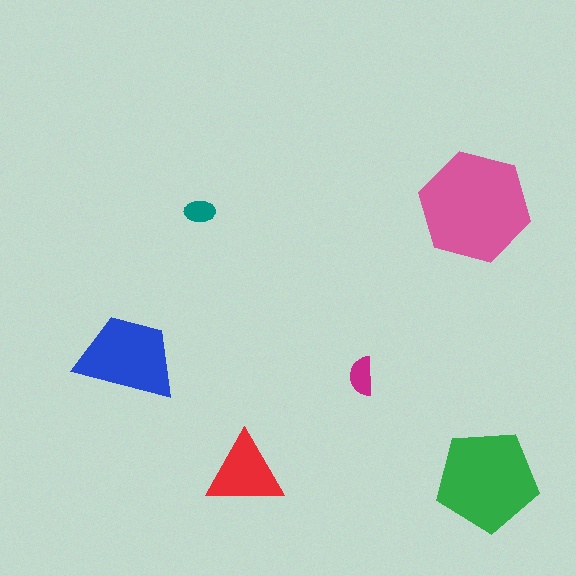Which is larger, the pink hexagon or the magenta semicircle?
The pink hexagon.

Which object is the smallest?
The teal ellipse.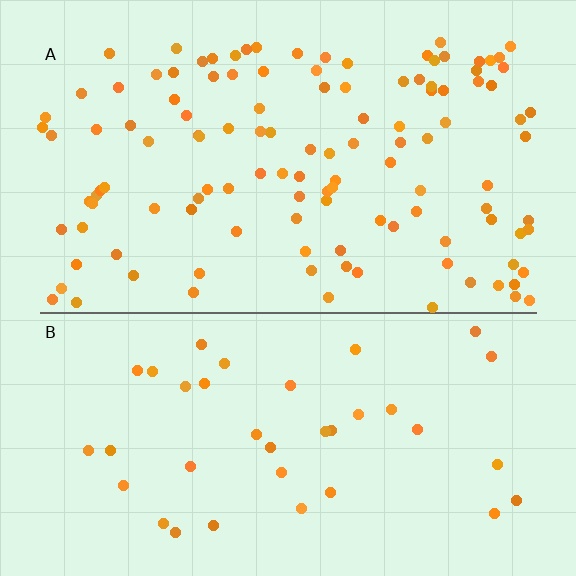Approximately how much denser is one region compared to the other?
Approximately 3.2× — region A over region B.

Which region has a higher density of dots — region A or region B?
A (the top).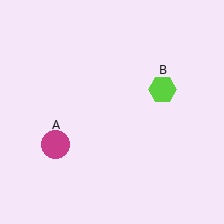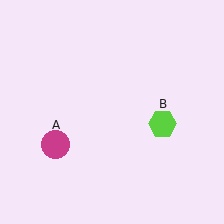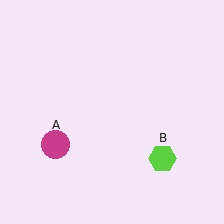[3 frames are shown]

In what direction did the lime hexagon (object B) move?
The lime hexagon (object B) moved down.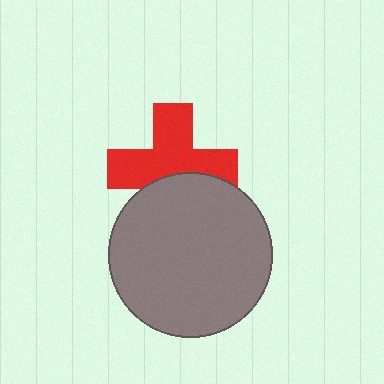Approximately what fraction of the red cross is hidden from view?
Roughly 34% of the red cross is hidden behind the gray circle.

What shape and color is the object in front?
The object in front is a gray circle.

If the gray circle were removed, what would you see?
You would see the complete red cross.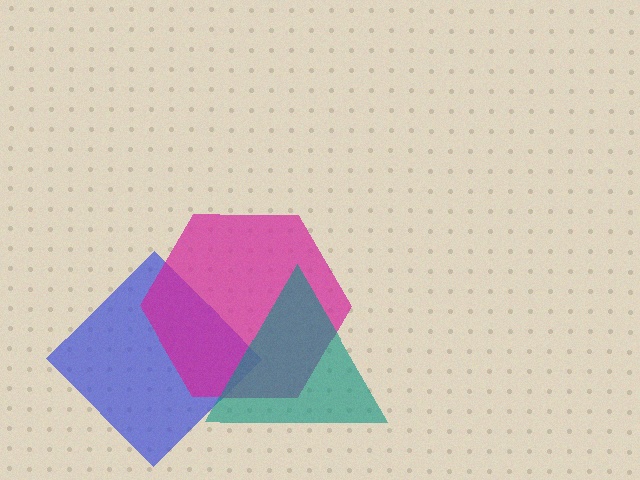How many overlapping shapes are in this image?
There are 3 overlapping shapes in the image.